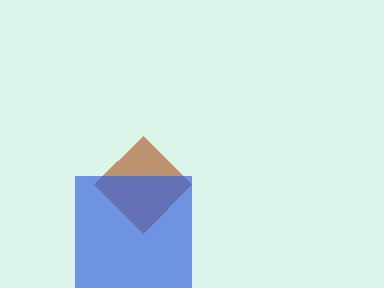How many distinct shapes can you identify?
There are 2 distinct shapes: a brown diamond, a blue square.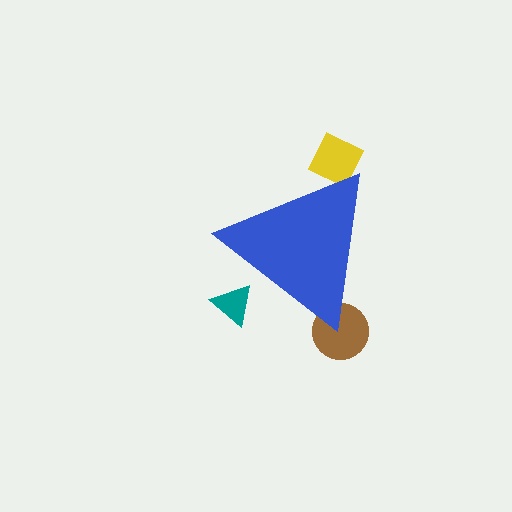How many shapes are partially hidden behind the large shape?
3 shapes are partially hidden.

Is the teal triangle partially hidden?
Yes, the teal triangle is partially hidden behind the blue triangle.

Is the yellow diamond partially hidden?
Yes, the yellow diamond is partially hidden behind the blue triangle.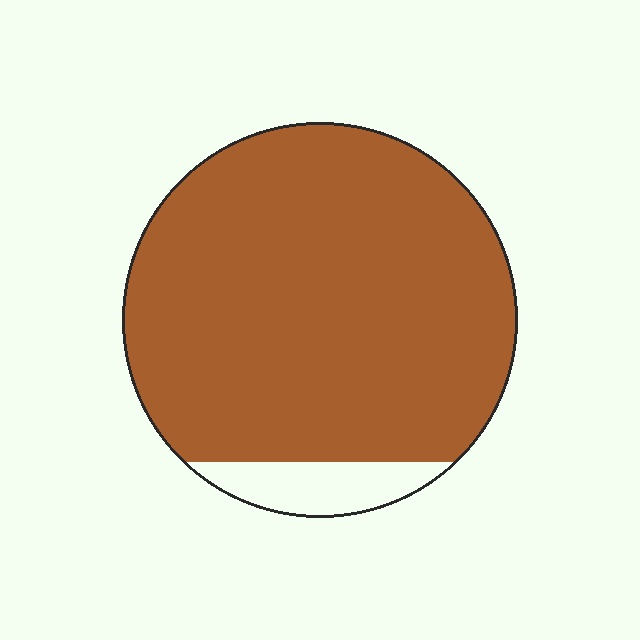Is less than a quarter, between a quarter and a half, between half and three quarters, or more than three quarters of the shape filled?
More than three quarters.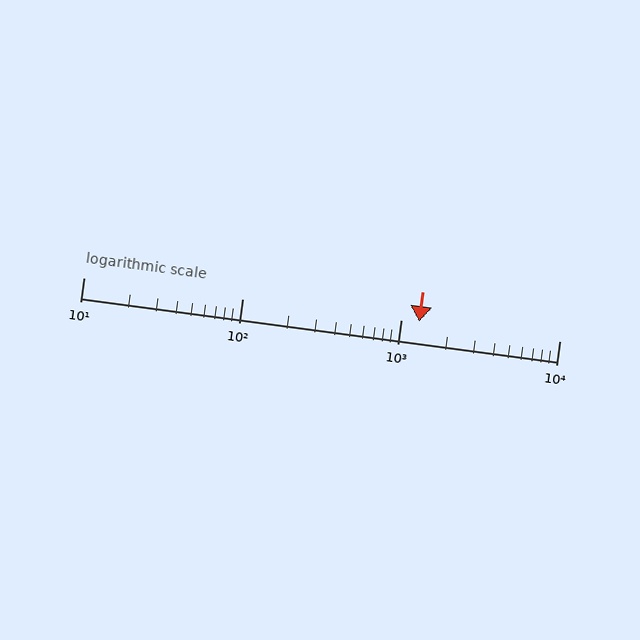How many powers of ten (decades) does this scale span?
The scale spans 3 decades, from 10 to 10000.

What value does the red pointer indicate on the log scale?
The pointer indicates approximately 1300.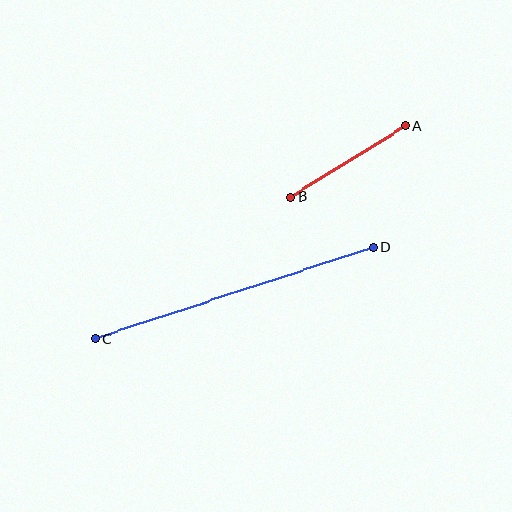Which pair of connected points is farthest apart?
Points C and D are farthest apart.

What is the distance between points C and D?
The distance is approximately 293 pixels.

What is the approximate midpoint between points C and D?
The midpoint is at approximately (234, 293) pixels.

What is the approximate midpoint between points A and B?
The midpoint is at approximately (348, 162) pixels.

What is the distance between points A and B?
The distance is approximately 134 pixels.